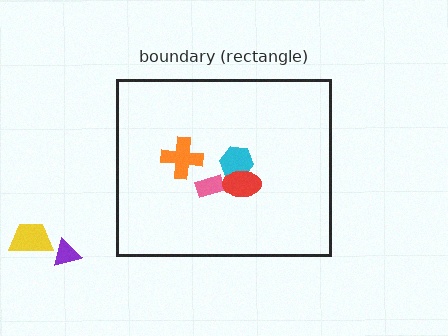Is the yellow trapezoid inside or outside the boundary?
Outside.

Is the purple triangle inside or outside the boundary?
Outside.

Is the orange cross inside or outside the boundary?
Inside.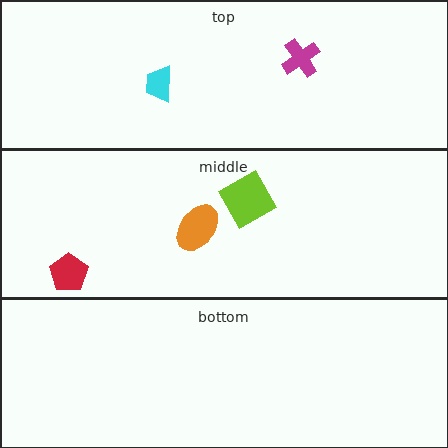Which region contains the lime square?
The middle region.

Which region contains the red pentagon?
The middle region.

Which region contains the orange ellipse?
The middle region.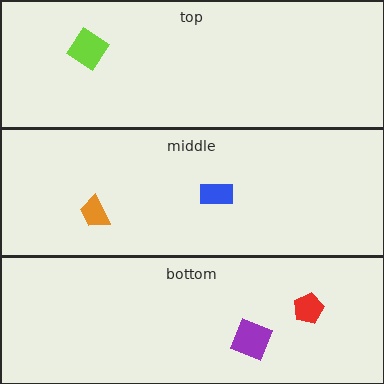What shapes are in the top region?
The lime diamond.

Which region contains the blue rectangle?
The middle region.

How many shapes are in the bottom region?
2.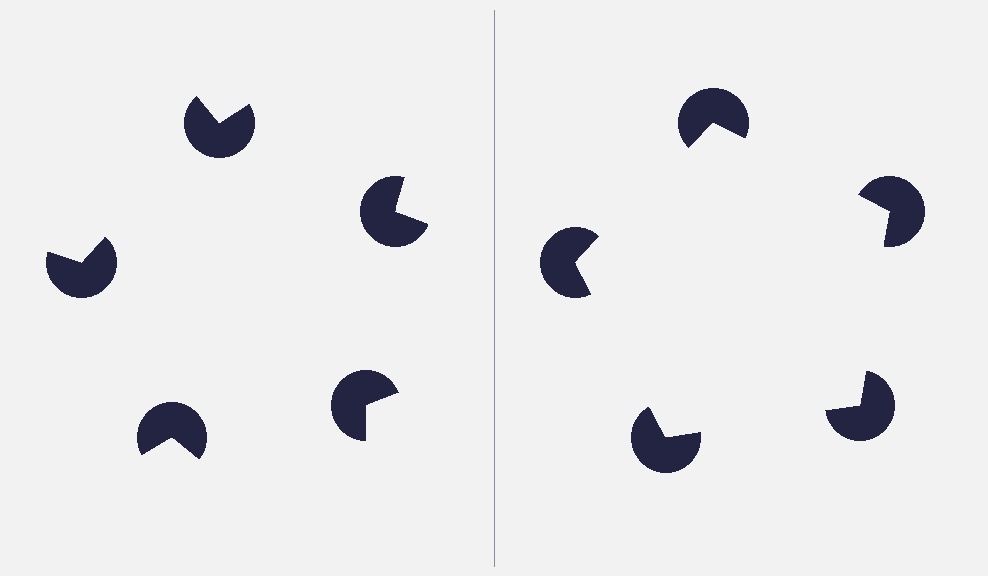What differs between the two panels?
The pac-man discs are positioned identically on both sides; only the wedge orientations differ. On the right they align to a pentagon; on the left they are misaligned.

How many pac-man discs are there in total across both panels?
10 — 5 on each side.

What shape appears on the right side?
An illusory pentagon.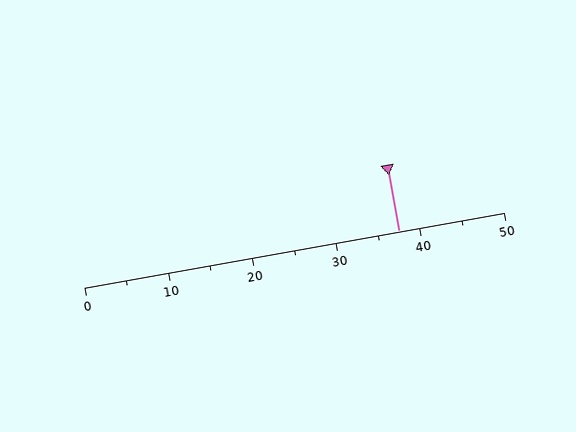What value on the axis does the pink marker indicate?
The marker indicates approximately 37.5.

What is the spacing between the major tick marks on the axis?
The major ticks are spaced 10 apart.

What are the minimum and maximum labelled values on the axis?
The axis runs from 0 to 50.